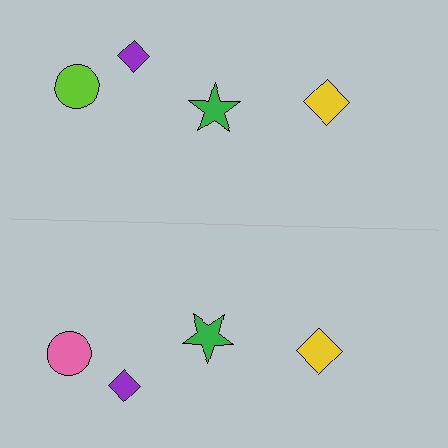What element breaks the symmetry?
The pink circle on the bottom side breaks the symmetry — its mirror counterpart is lime.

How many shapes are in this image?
There are 8 shapes in this image.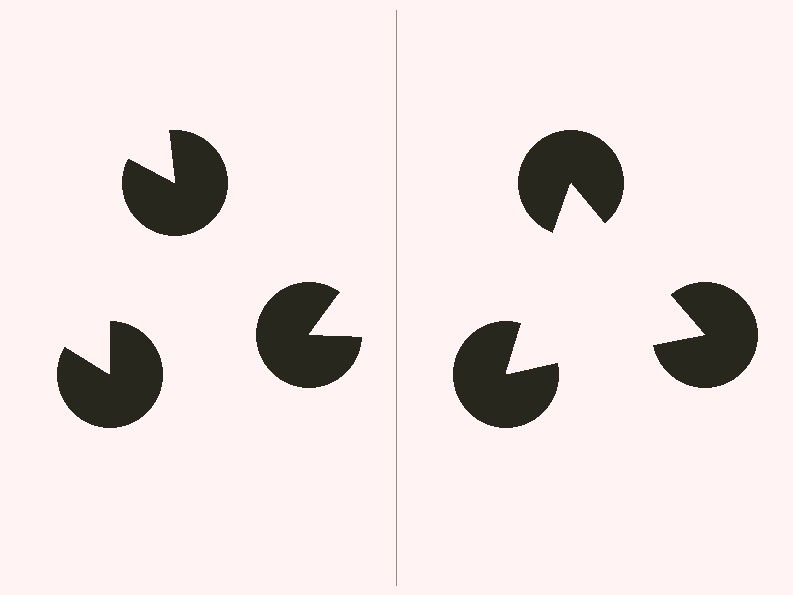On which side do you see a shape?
An illusory triangle appears on the right side. On the left side the wedge cuts are rotated, so no coherent shape forms.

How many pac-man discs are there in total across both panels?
6 — 3 on each side.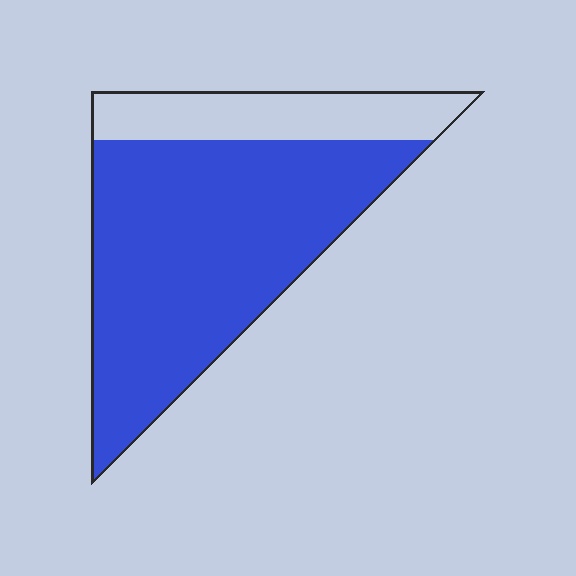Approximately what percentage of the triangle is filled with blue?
Approximately 75%.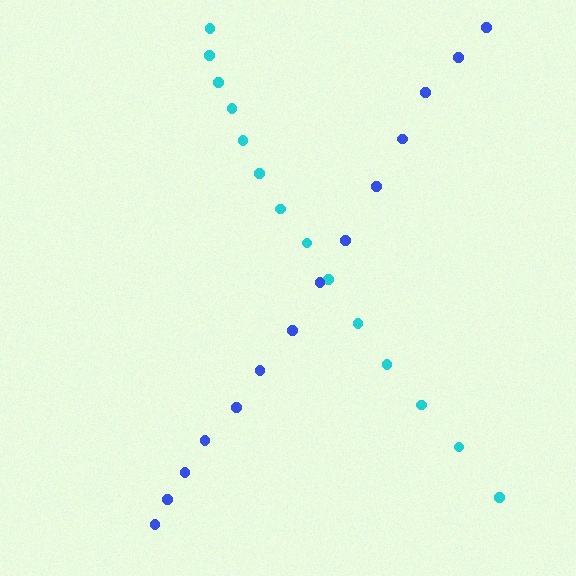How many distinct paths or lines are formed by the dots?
There are 2 distinct paths.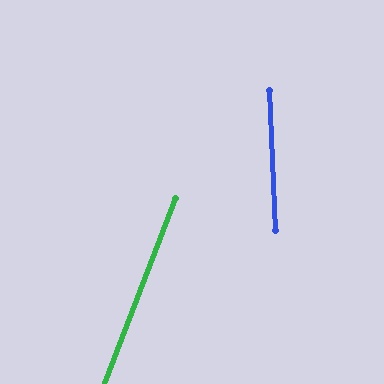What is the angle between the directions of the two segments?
Approximately 23 degrees.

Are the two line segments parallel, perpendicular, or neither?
Neither parallel nor perpendicular — they differ by about 23°.